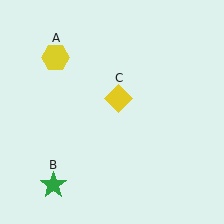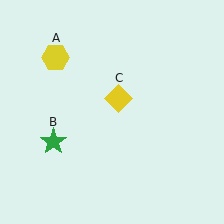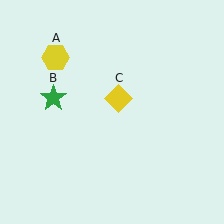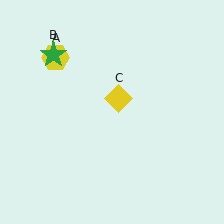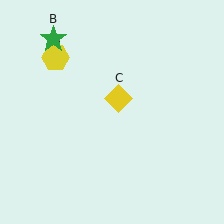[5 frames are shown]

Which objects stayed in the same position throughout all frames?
Yellow hexagon (object A) and yellow diamond (object C) remained stationary.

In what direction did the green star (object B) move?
The green star (object B) moved up.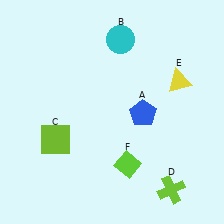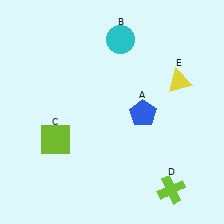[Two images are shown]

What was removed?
The lime diamond (F) was removed in Image 2.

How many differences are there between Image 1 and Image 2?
There is 1 difference between the two images.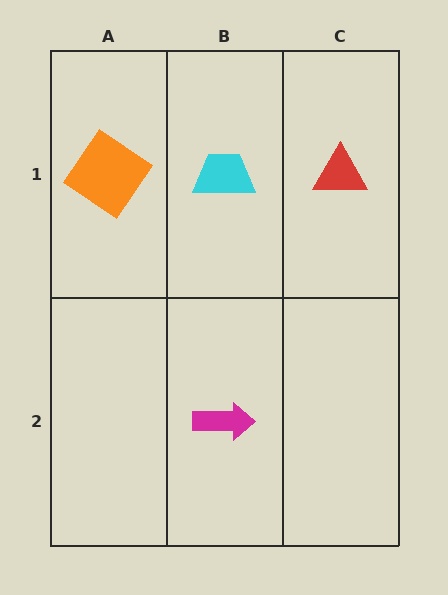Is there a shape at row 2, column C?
No, that cell is empty.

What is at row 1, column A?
An orange diamond.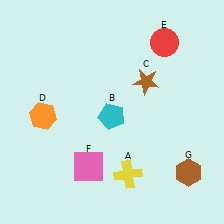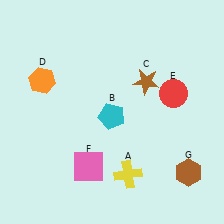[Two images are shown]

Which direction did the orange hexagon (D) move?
The orange hexagon (D) moved up.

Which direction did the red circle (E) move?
The red circle (E) moved down.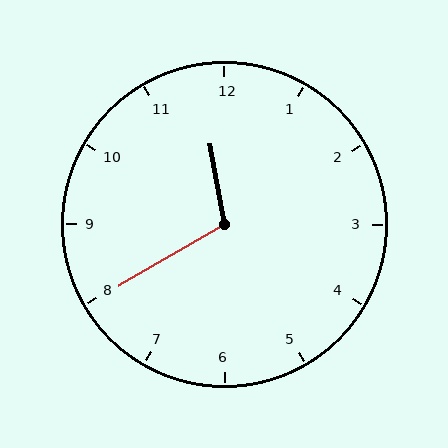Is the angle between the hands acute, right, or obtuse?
It is obtuse.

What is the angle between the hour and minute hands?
Approximately 110 degrees.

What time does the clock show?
11:40.